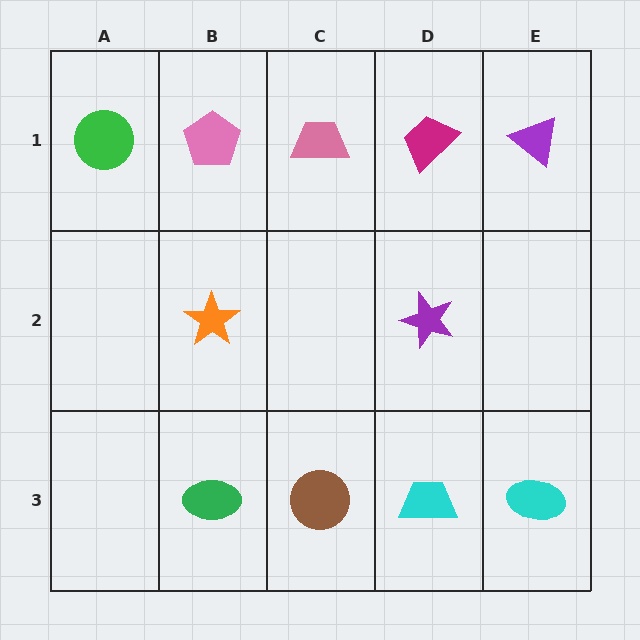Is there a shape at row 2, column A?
No, that cell is empty.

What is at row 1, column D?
A magenta trapezoid.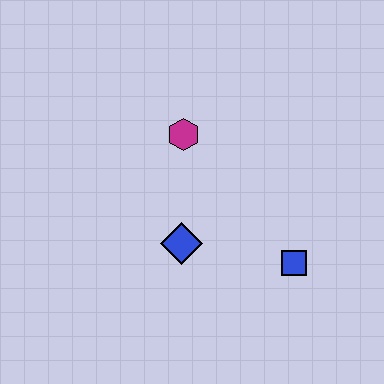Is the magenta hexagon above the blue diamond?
Yes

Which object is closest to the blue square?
The blue diamond is closest to the blue square.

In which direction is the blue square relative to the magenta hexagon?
The blue square is below the magenta hexagon.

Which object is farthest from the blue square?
The magenta hexagon is farthest from the blue square.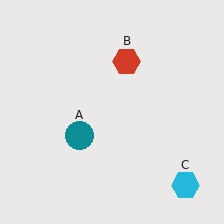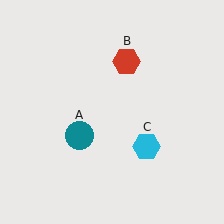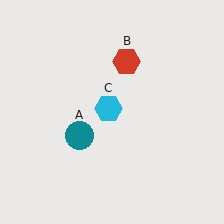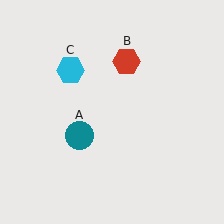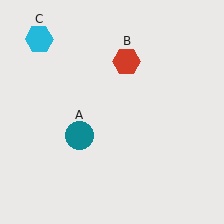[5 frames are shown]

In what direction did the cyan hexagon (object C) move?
The cyan hexagon (object C) moved up and to the left.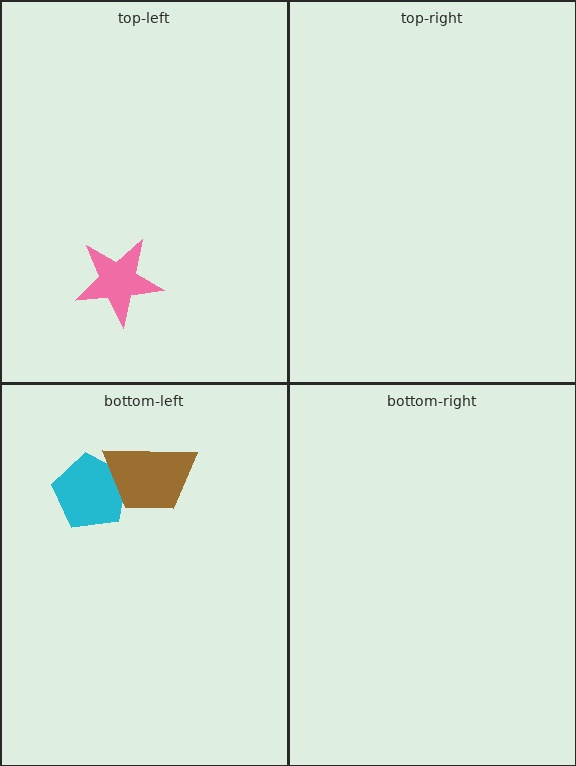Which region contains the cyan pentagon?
The bottom-left region.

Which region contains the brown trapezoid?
The bottom-left region.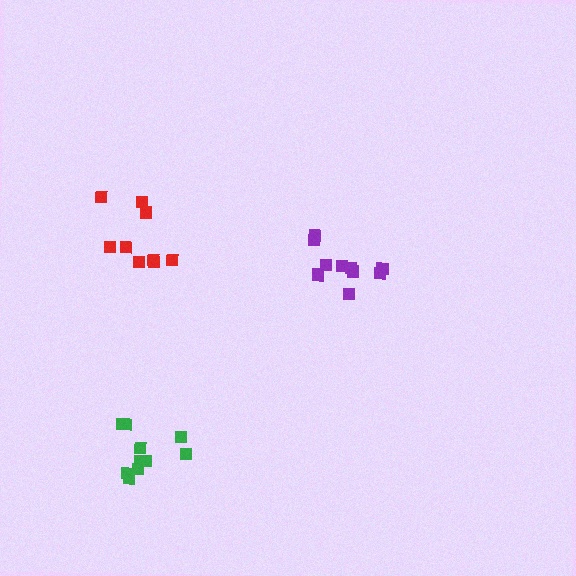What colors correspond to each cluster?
The clusters are colored: green, purple, red.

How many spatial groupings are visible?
There are 3 spatial groupings.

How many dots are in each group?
Group 1: 10 dots, Group 2: 10 dots, Group 3: 9 dots (29 total).